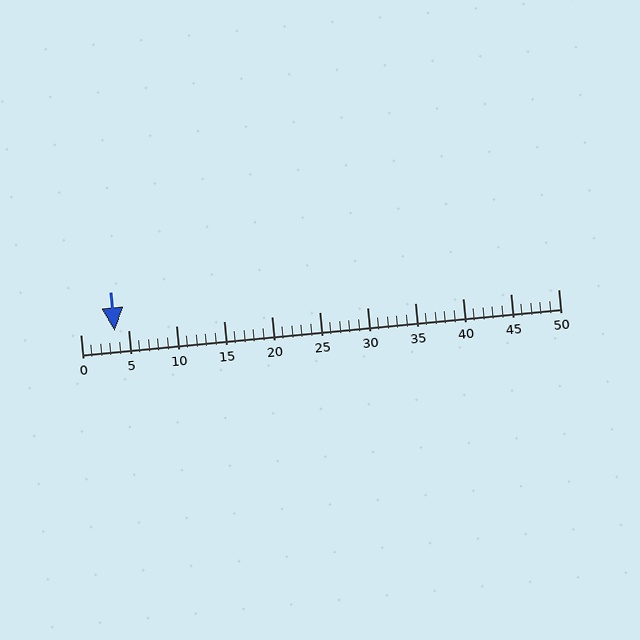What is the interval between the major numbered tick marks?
The major tick marks are spaced 5 units apart.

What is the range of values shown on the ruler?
The ruler shows values from 0 to 50.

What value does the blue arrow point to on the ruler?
The blue arrow points to approximately 4.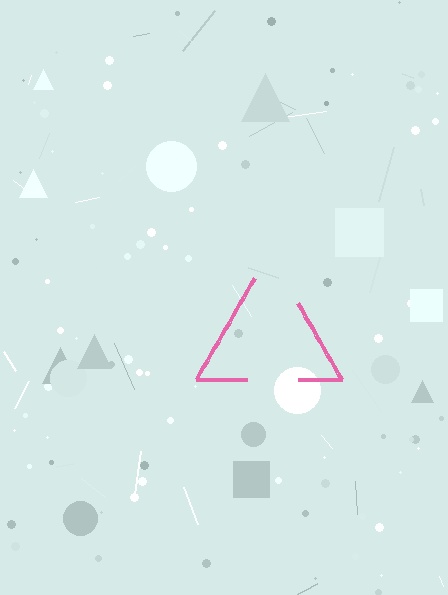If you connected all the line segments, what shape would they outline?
They would outline a triangle.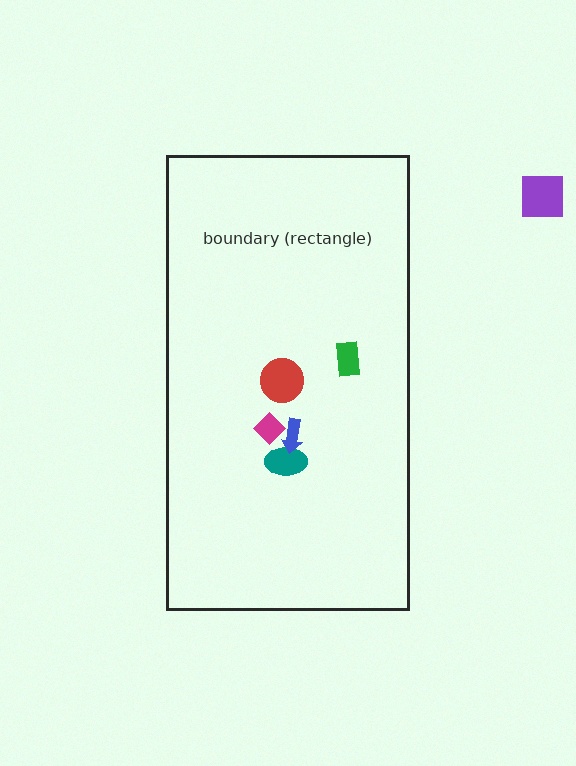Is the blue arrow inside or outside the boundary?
Inside.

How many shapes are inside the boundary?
5 inside, 1 outside.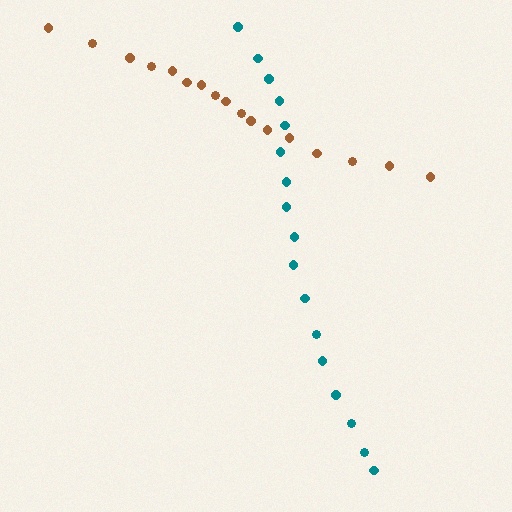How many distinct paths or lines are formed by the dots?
There are 2 distinct paths.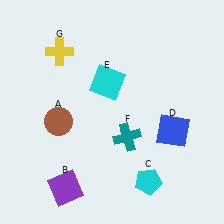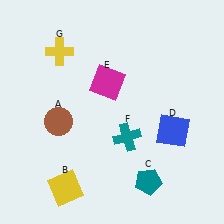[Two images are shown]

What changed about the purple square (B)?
In Image 1, B is purple. In Image 2, it changed to yellow.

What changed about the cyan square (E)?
In Image 1, E is cyan. In Image 2, it changed to magenta.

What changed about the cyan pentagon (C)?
In Image 1, C is cyan. In Image 2, it changed to teal.